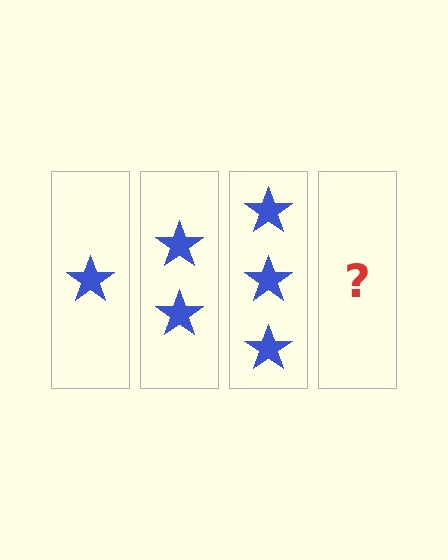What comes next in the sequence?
The next element should be 4 stars.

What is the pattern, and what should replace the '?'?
The pattern is that each step adds one more star. The '?' should be 4 stars.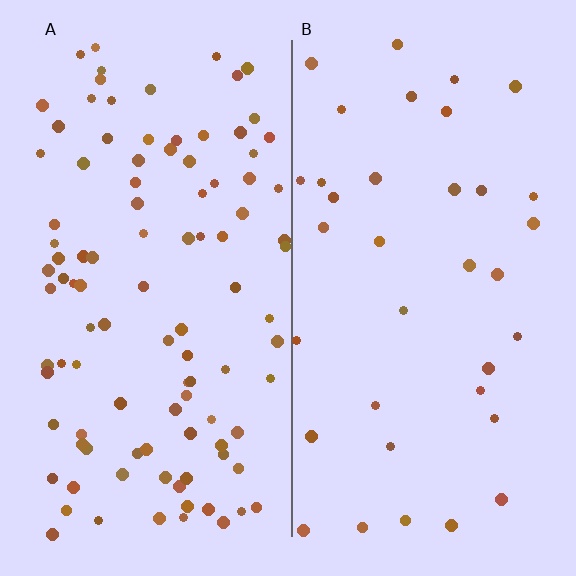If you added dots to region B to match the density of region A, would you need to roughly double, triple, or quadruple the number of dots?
Approximately triple.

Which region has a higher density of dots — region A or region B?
A (the left).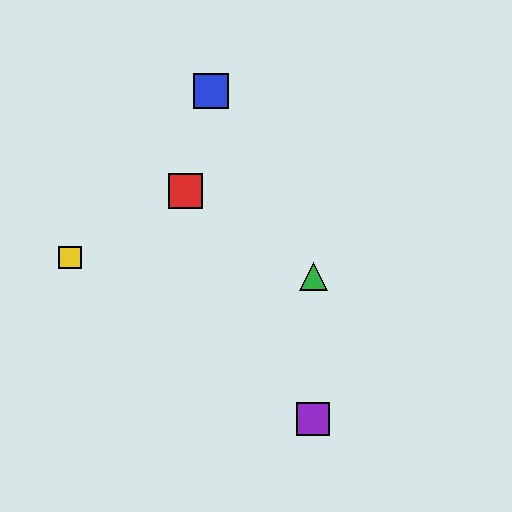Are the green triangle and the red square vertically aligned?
No, the green triangle is at x≈313 and the red square is at x≈186.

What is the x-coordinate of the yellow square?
The yellow square is at x≈70.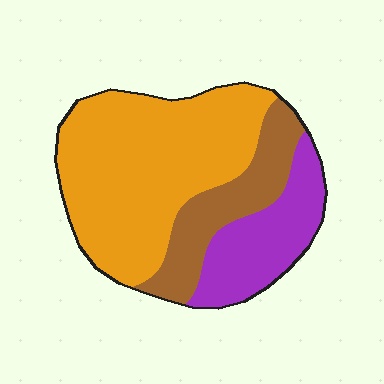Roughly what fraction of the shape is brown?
Brown takes up less than a quarter of the shape.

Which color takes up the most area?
Orange, at roughly 55%.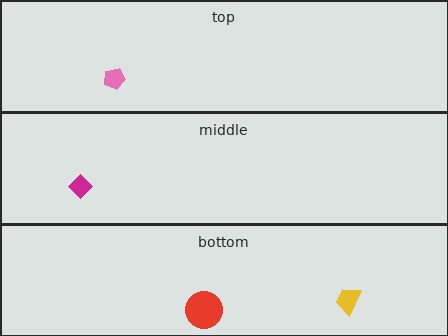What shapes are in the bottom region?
The yellow trapezoid, the red circle.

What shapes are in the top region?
The pink pentagon.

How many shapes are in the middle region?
1.